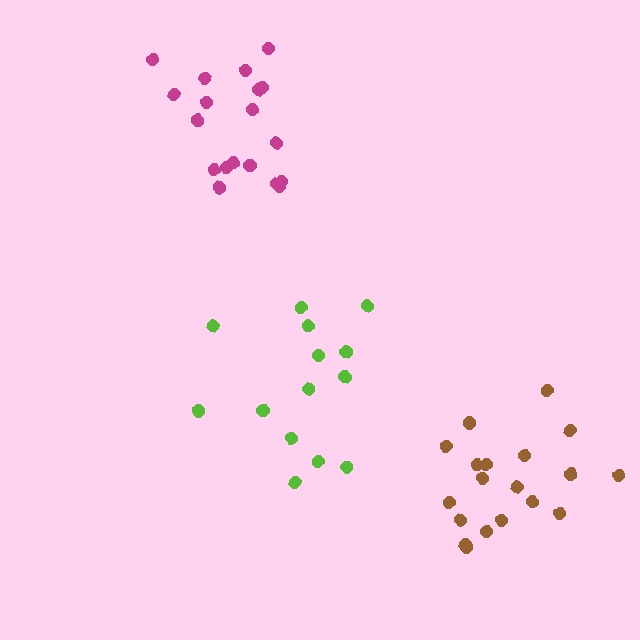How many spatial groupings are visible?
There are 3 spatial groupings.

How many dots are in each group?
Group 1: 14 dots, Group 2: 19 dots, Group 3: 19 dots (52 total).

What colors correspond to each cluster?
The clusters are colored: lime, magenta, brown.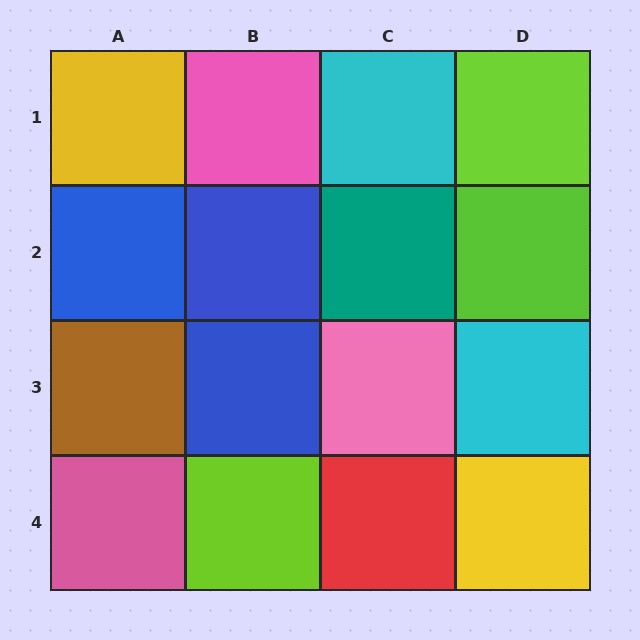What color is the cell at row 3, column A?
Brown.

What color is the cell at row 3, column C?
Pink.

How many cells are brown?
1 cell is brown.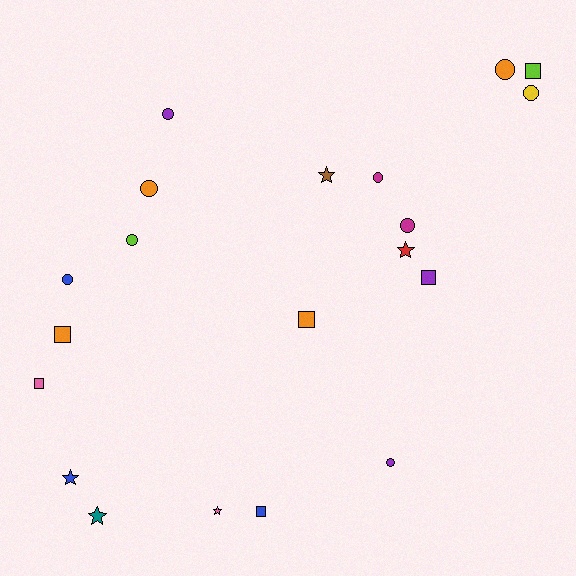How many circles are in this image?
There are 9 circles.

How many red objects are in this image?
There is 1 red object.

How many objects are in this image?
There are 20 objects.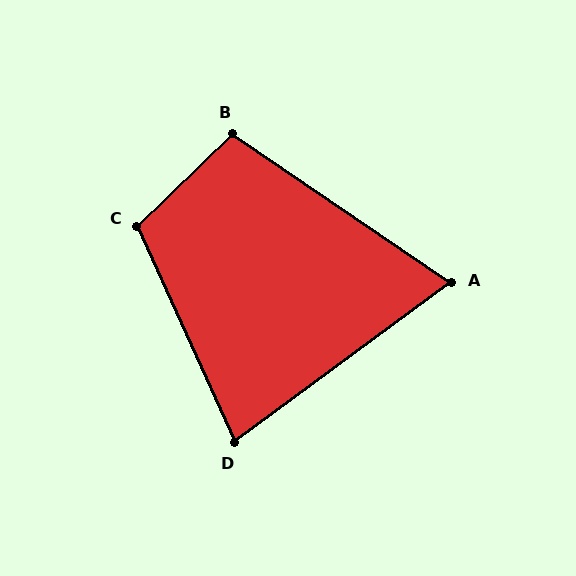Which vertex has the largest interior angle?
C, at approximately 109 degrees.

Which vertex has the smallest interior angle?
A, at approximately 71 degrees.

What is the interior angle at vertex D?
Approximately 78 degrees (acute).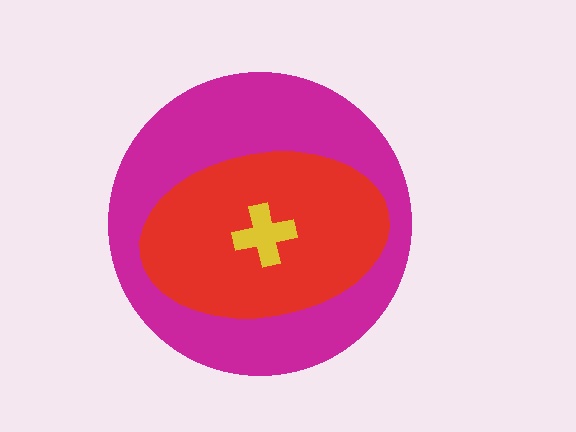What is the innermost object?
The yellow cross.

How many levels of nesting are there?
3.